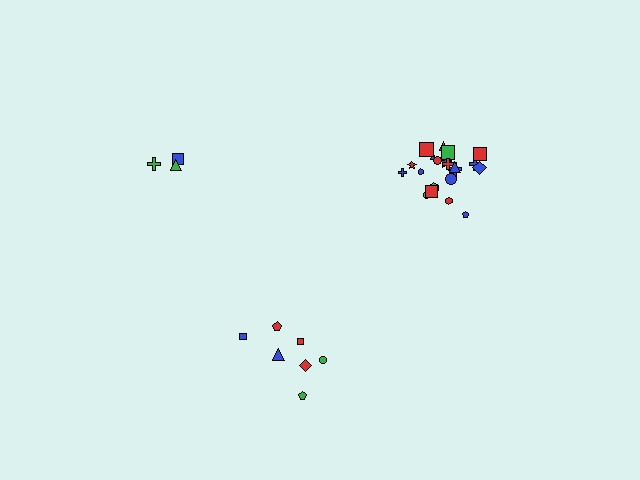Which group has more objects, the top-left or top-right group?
The top-right group.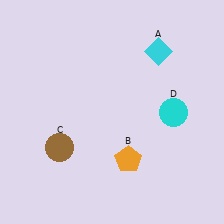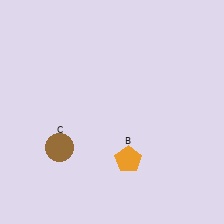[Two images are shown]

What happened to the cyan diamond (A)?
The cyan diamond (A) was removed in Image 2. It was in the top-right area of Image 1.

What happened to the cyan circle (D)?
The cyan circle (D) was removed in Image 2. It was in the bottom-right area of Image 1.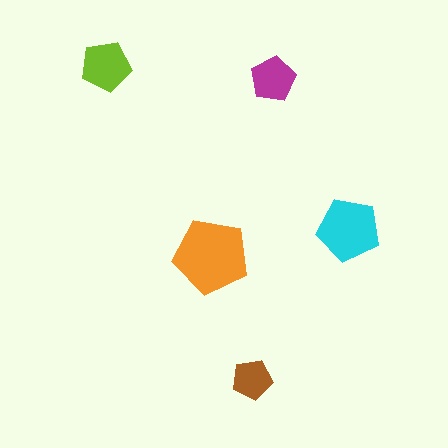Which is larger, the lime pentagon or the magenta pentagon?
The lime one.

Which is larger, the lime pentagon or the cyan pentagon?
The cyan one.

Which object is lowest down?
The brown pentagon is bottommost.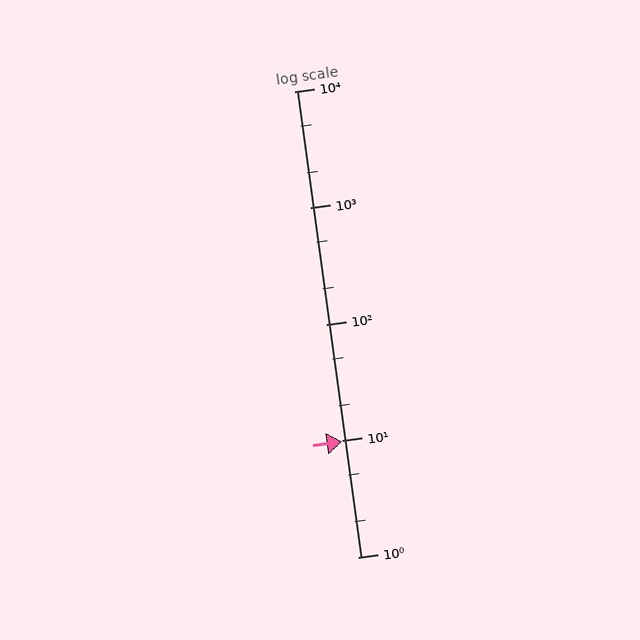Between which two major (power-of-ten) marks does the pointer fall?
The pointer is between 1 and 10.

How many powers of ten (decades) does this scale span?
The scale spans 4 decades, from 1 to 10000.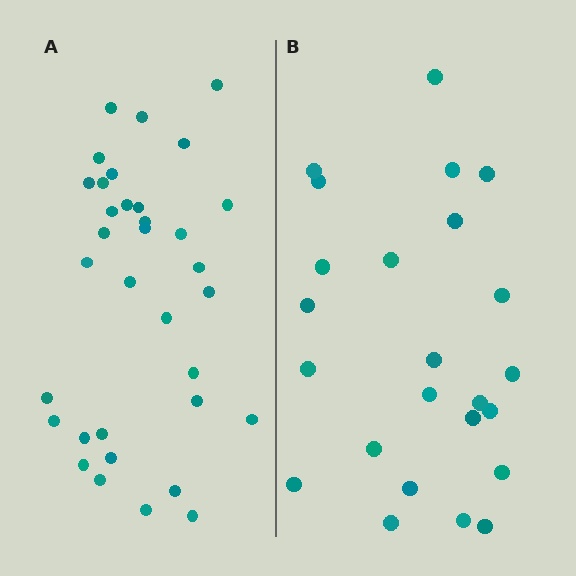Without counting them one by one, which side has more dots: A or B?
Region A (the left region) has more dots.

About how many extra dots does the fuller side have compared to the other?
Region A has roughly 10 or so more dots than region B.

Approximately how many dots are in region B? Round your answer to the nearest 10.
About 20 dots. (The exact count is 24, which rounds to 20.)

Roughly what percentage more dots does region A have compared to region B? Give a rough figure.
About 40% more.